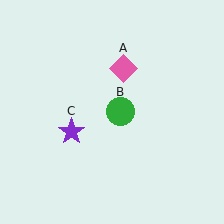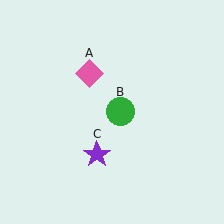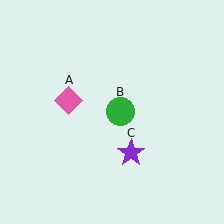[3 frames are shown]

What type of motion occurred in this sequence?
The pink diamond (object A), purple star (object C) rotated counterclockwise around the center of the scene.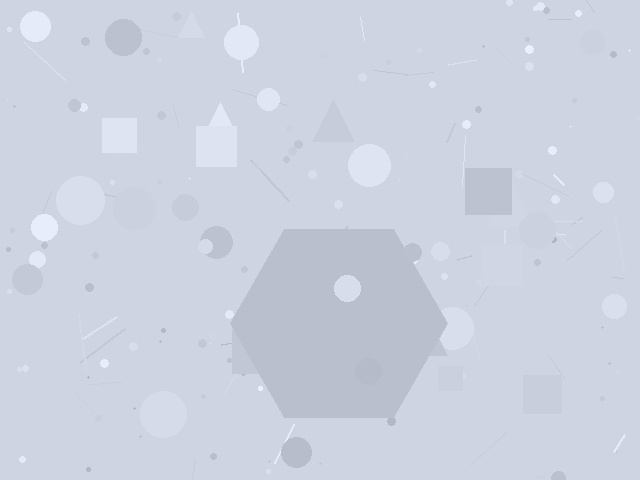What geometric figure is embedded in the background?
A hexagon is embedded in the background.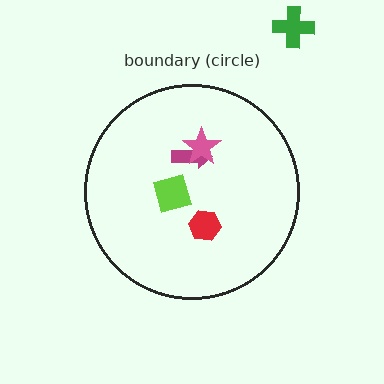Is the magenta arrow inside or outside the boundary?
Inside.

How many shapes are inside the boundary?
4 inside, 1 outside.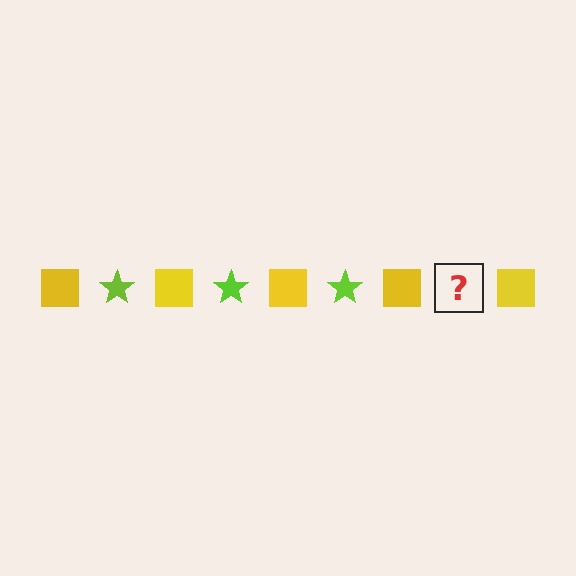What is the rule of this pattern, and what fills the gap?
The rule is that the pattern alternates between yellow square and lime star. The gap should be filled with a lime star.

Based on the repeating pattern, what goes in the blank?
The blank should be a lime star.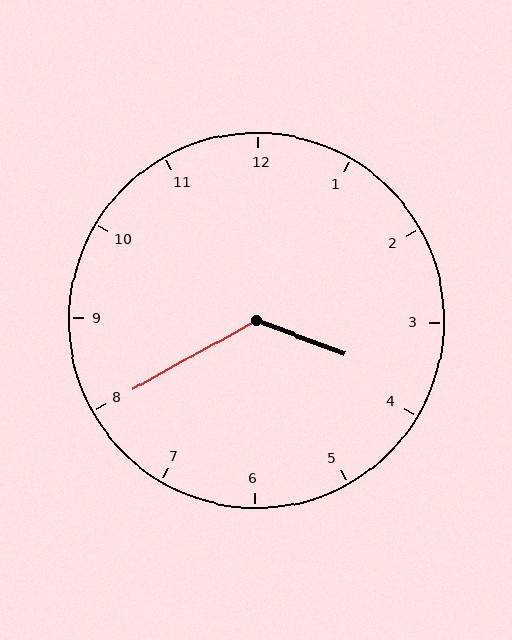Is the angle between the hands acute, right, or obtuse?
It is obtuse.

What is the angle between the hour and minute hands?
Approximately 130 degrees.